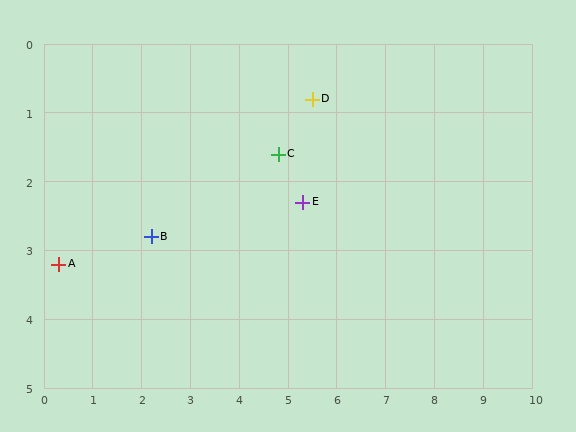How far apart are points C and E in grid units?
Points C and E are about 0.9 grid units apart.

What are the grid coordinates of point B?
Point B is at approximately (2.2, 2.8).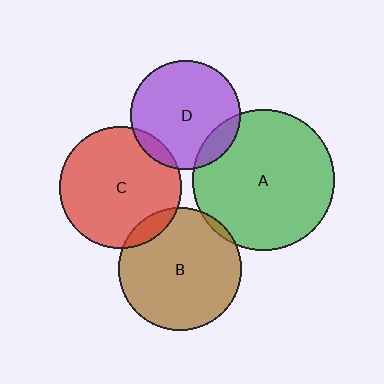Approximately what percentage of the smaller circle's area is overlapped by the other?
Approximately 5%.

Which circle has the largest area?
Circle A (green).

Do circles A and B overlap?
Yes.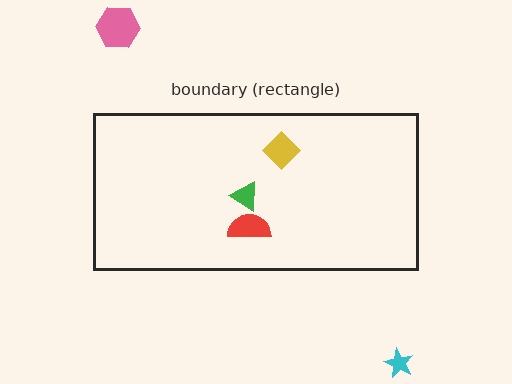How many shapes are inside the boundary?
3 inside, 2 outside.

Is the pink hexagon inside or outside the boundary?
Outside.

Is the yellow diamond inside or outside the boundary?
Inside.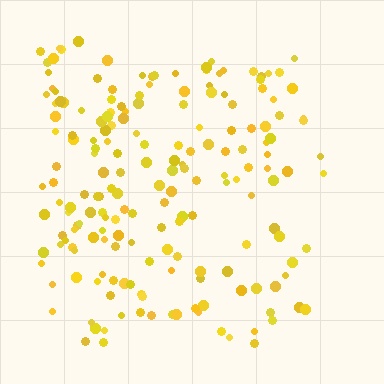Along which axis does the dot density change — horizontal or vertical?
Horizontal.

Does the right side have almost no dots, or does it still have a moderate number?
Still a moderate number, just noticeably fewer than the left.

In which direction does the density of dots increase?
From right to left, with the left side densest.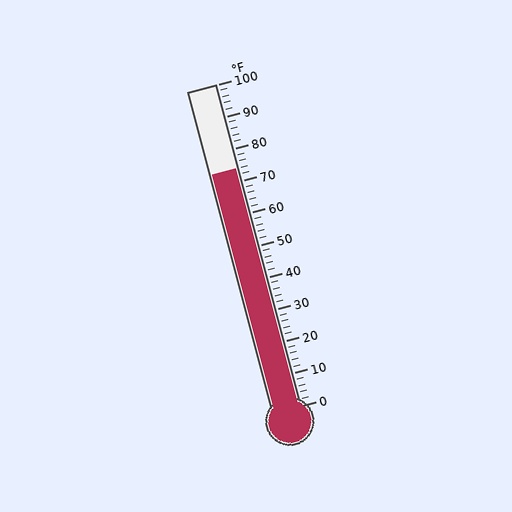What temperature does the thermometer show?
The thermometer shows approximately 74°F.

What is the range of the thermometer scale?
The thermometer scale ranges from 0°F to 100°F.